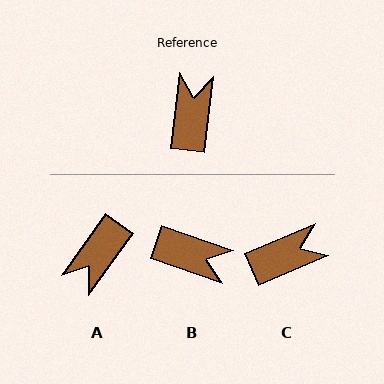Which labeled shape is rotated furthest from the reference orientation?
A, about 151 degrees away.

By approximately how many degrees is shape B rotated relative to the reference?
Approximately 102 degrees clockwise.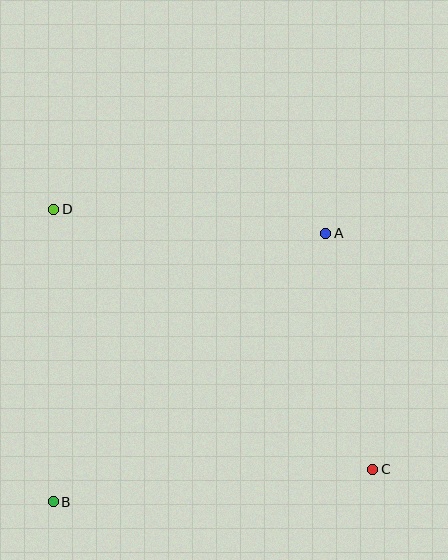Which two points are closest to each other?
Points A and C are closest to each other.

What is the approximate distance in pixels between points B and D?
The distance between B and D is approximately 293 pixels.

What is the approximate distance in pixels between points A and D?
The distance between A and D is approximately 273 pixels.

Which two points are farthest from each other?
Points C and D are farthest from each other.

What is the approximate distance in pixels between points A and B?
The distance between A and B is approximately 382 pixels.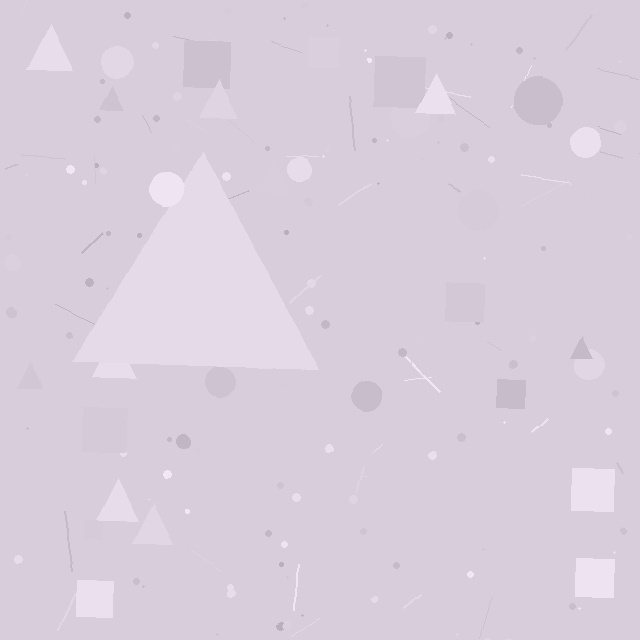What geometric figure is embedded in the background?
A triangle is embedded in the background.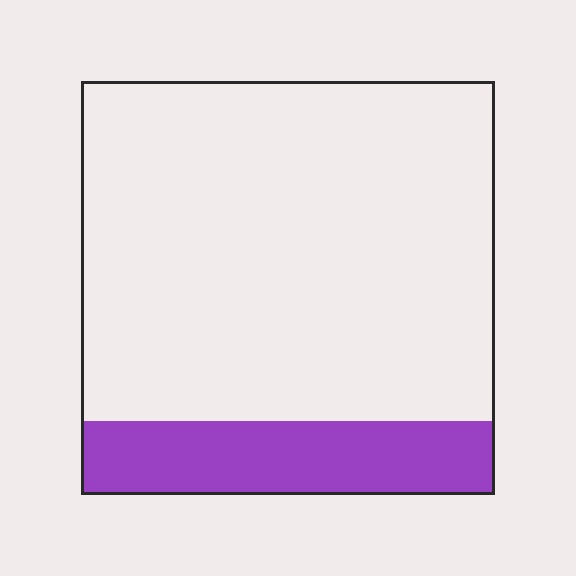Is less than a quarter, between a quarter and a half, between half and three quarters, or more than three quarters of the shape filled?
Less than a quarter.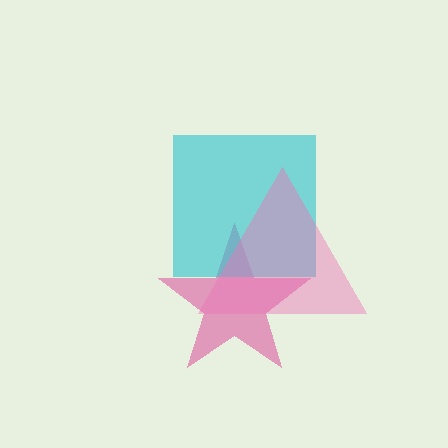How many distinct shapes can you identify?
There are 3 distinct shapes: a magenta star, a cyan square, a pink triangle.